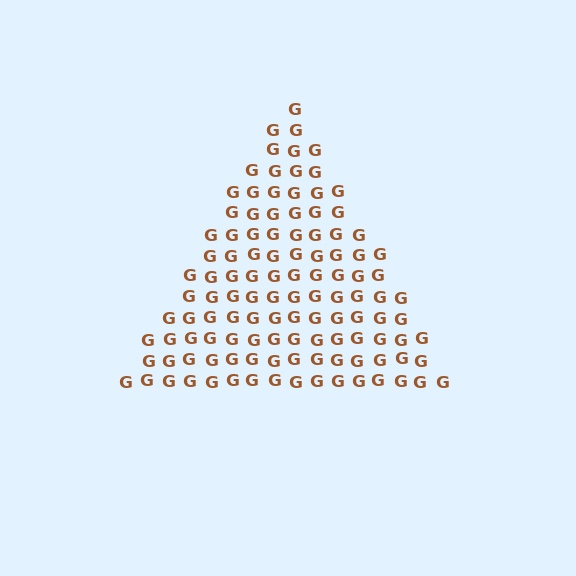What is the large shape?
The large shape is a triangle.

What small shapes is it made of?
It is made of small letter G's.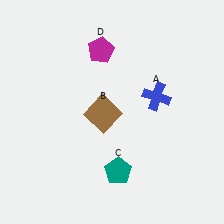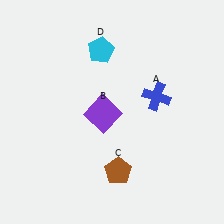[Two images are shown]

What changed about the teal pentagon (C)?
In Image 1, C is teal. In Image 2, it changed to brown.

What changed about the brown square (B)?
In Image 1, B is brown. In Image 2, it changed to purple.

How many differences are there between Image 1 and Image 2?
There are 3 differences between the two images.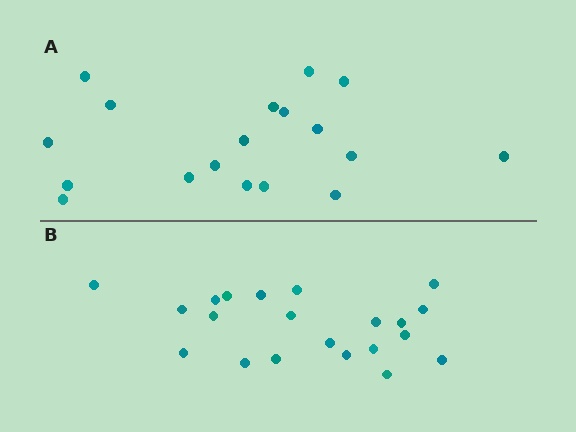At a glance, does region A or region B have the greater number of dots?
Region B (the bottom region) has more dots.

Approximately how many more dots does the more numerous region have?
Region B has just a few more — roughly 2 or 3 more dots than region A.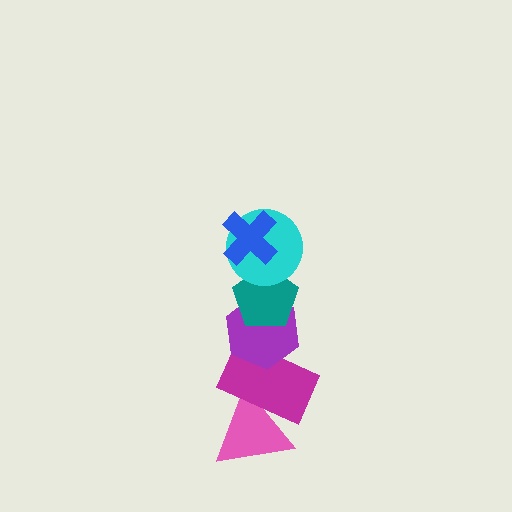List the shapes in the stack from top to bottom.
From top to bottom: the blue cross, the cyan circle, the teal pentagon, the purple hexagon, the magenta rectangle, the pink triangle.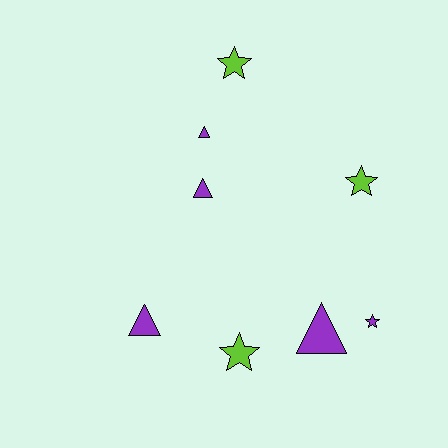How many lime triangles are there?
There are no lime triangles.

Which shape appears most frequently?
Triangle, with 4 objects.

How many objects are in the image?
There are 8 objects.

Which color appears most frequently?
Purple, with 5 objects.